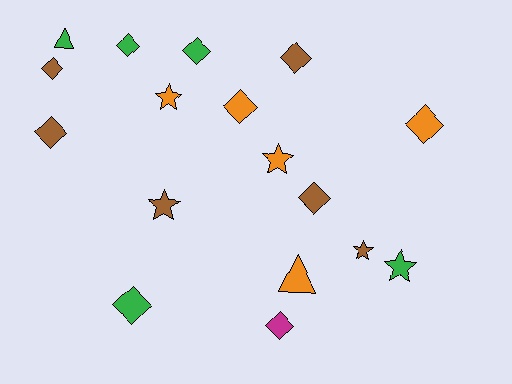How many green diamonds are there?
There are 3 green diamonds.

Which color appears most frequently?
Brown, with 6 objects.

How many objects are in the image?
There are 17 objects.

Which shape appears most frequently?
Diamond, with 10 objects.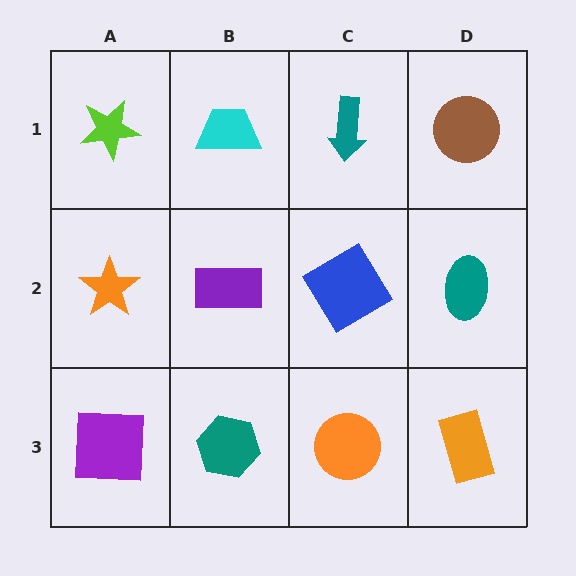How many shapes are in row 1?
4 shapes.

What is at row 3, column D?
An orange rectangle.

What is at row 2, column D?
A teal ellipse.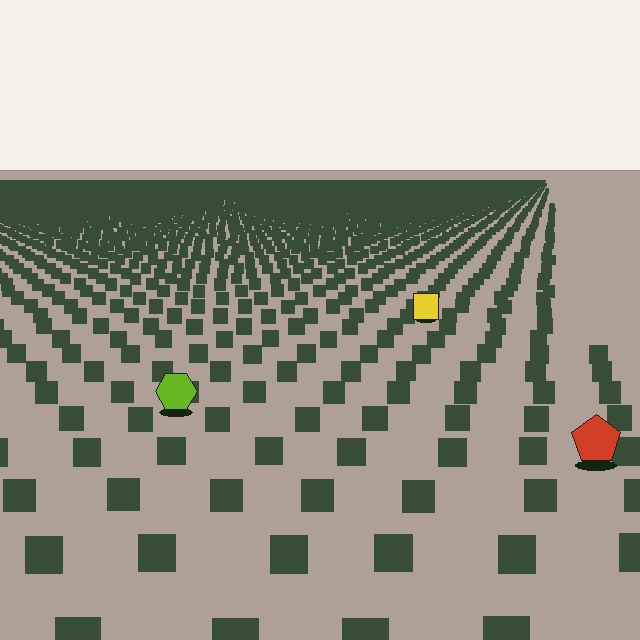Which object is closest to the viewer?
The red pentagon is closest. The texture marks near it are larger and more spread out.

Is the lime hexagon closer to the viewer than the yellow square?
Yes. The lime hexagon is closer — you can tell from the texture gradient: the ground texture is coarser near it.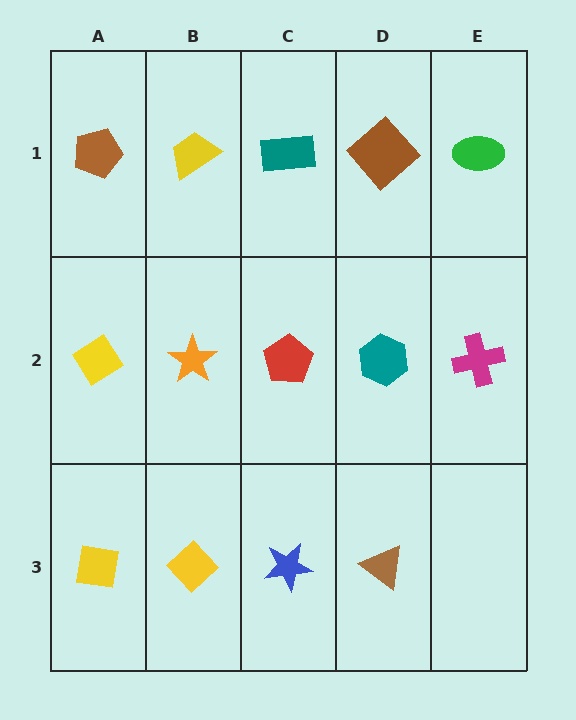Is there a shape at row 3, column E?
No, that cell is empty.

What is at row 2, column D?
A teal hexagon.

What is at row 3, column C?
A blue star.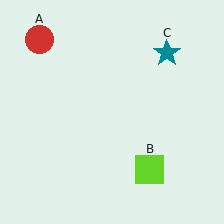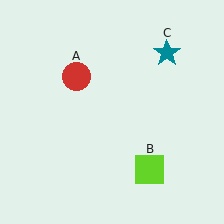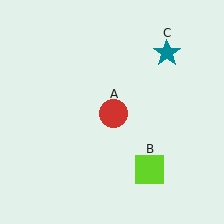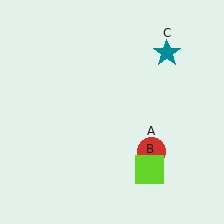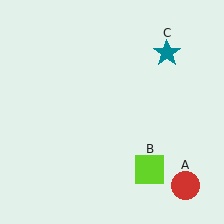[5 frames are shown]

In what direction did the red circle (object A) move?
The red circle (object A) moved down and to the right.